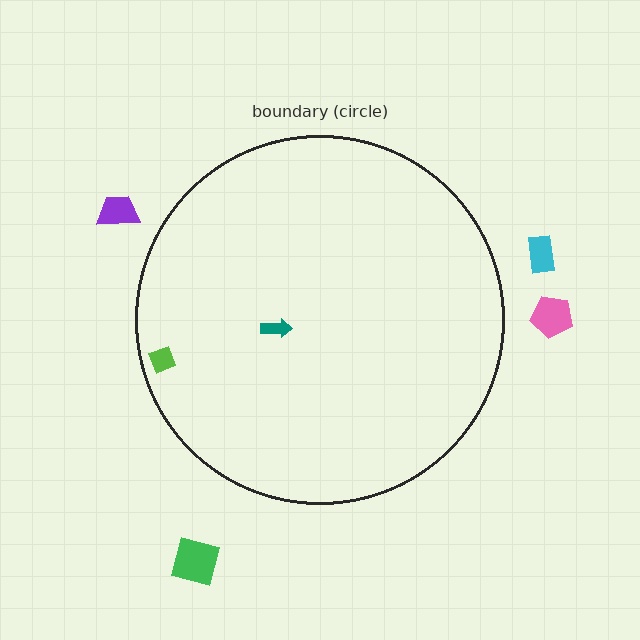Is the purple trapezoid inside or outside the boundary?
Outside.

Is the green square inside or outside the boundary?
Outside.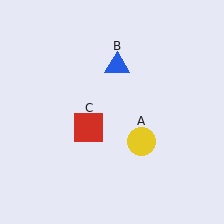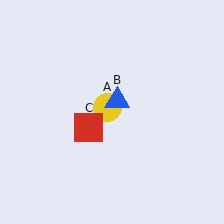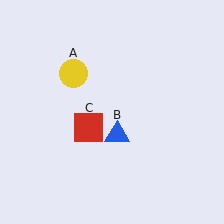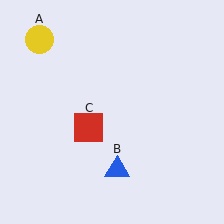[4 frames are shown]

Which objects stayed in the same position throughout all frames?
Red square (object C) remained stationary.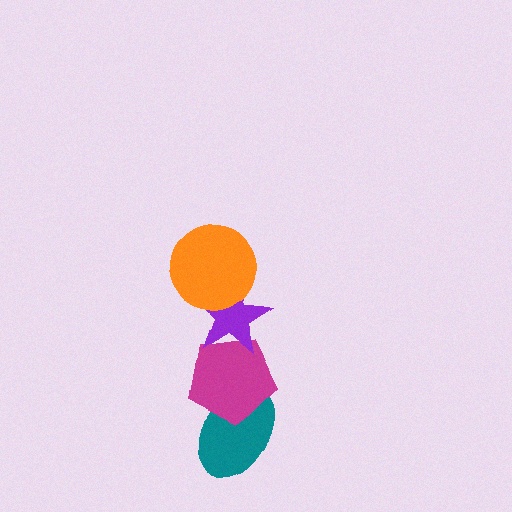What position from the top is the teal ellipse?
The teal ellipse is 4th from the top.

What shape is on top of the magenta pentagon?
The purple star is on top of the magenta pentagon.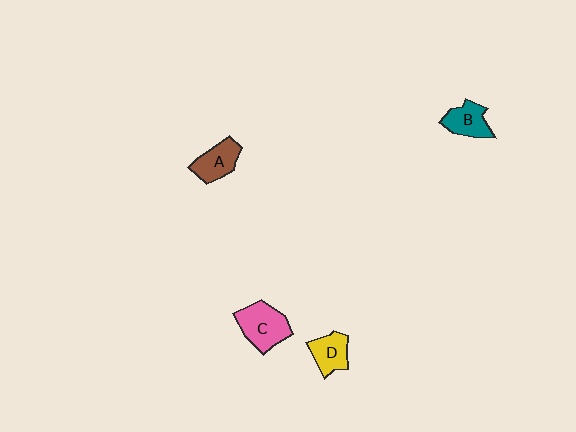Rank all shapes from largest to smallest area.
From largest to smallest: C (pink), A (brown), B (teal), D (yellow).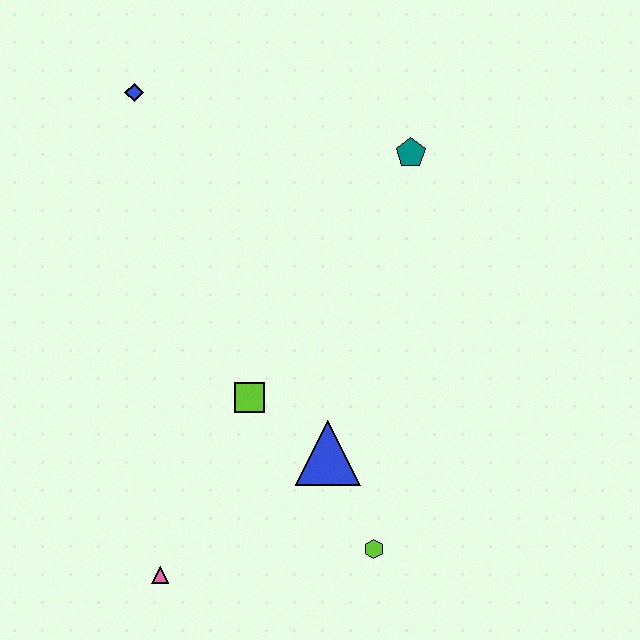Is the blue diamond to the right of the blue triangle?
No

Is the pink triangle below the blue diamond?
Yes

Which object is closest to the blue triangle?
The lime square is closest to the blue triangle.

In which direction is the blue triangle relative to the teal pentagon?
The blue triangle is below the teal pentagon.